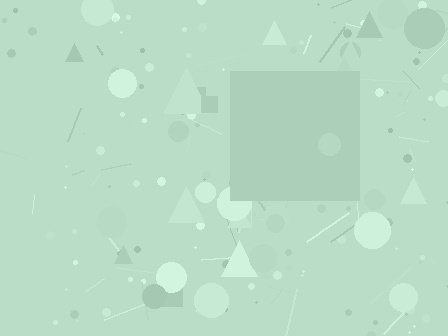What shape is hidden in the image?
A square is hidden in the image.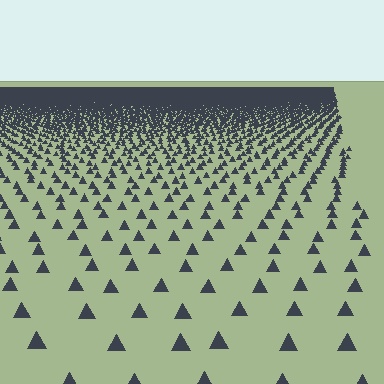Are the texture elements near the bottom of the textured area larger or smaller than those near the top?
Larger. Near the bottom, elements are closer to the viewer and appear at a bigger on-screen size.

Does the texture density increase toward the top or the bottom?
Density increases toward the top.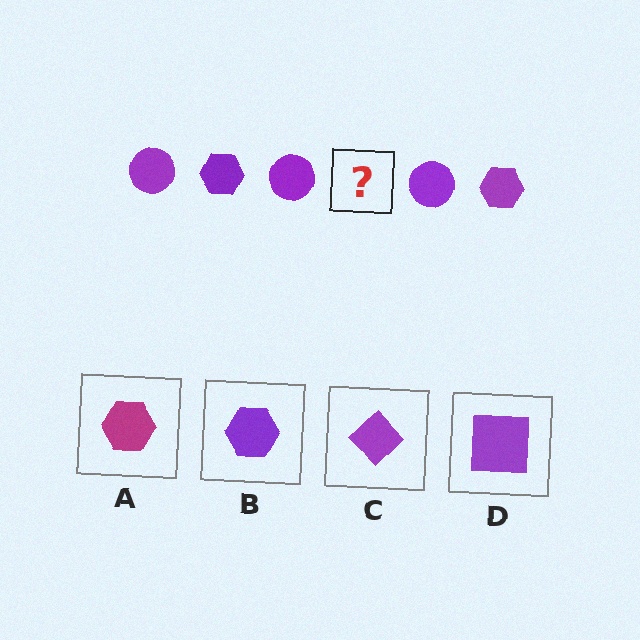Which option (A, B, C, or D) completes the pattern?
B.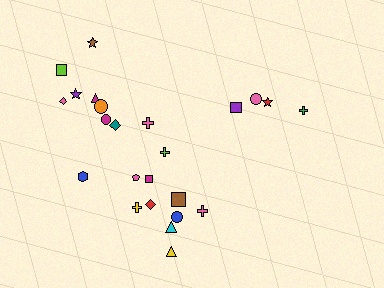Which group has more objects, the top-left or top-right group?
The top-left group.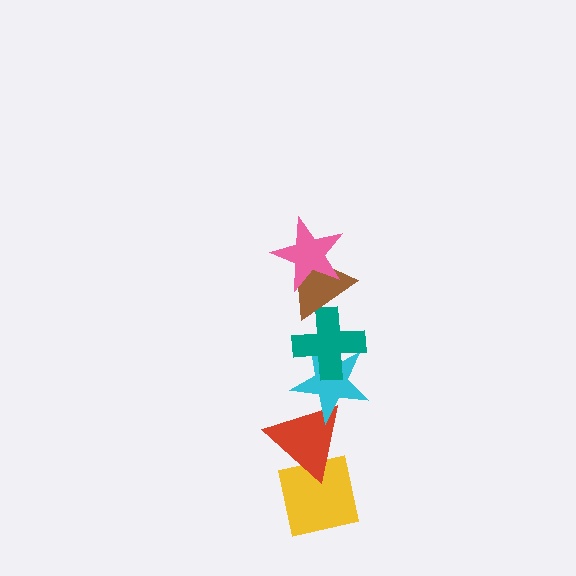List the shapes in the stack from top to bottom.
From top to bottom: the pink star, the brown triangle, the teal cross, the cyan star, the red triangle, the yellow square.